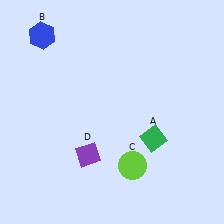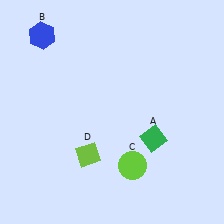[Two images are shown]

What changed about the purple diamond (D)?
In Image 1, D is purple. In Image 2, it changed to lime.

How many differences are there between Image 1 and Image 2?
There is 1 difference between the two images.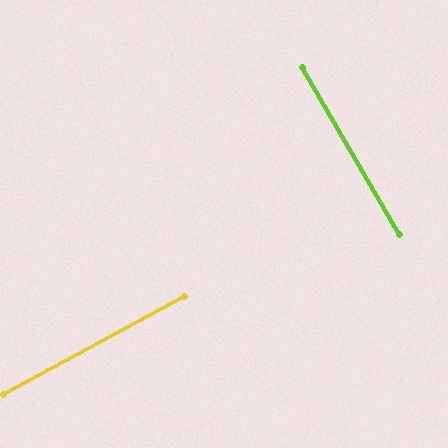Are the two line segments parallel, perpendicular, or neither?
Perpendicular — they meet at approximately 88°.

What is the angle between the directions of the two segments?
Approximately 88 degrees.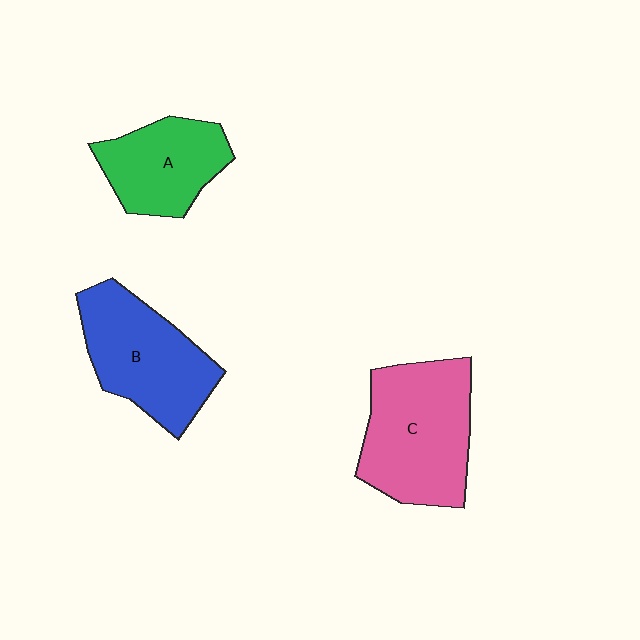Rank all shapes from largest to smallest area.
From largest to smallest: C (pink), B (blue), A (green).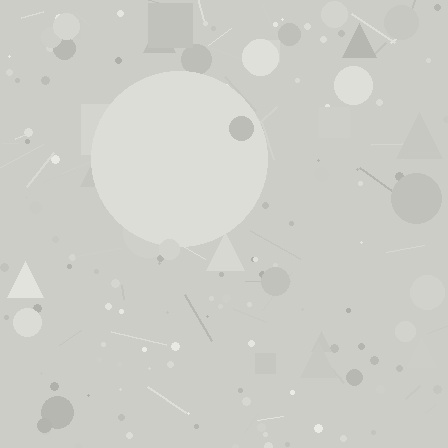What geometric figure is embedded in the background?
A circle is embedded in the background.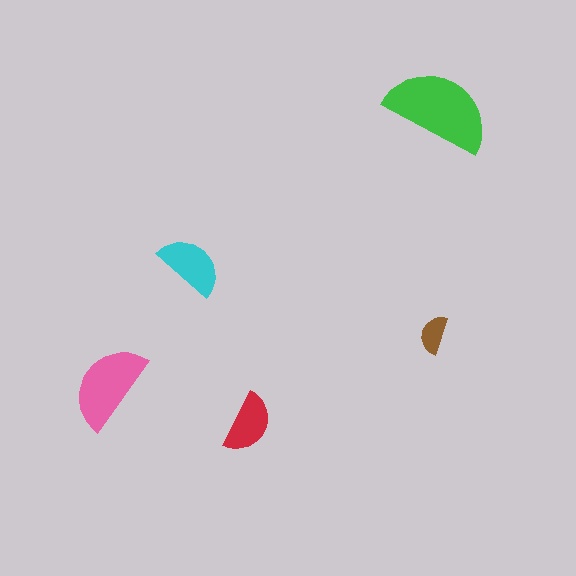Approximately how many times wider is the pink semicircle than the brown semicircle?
About 2.5 times wider.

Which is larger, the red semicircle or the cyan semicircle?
The cyan one.